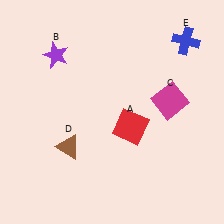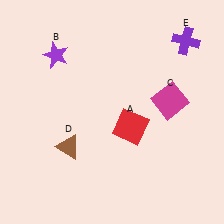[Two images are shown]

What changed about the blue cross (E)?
In Image 1, E is blue. In Image 2, it changed to purple.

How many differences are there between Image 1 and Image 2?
There is 1 difference between the two images.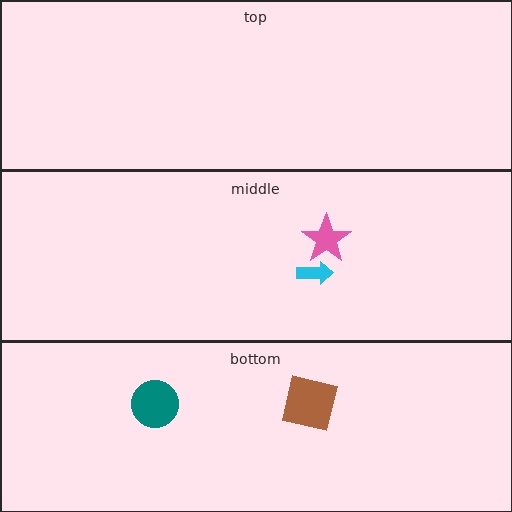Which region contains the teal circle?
The bottom region.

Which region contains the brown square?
The bottom region.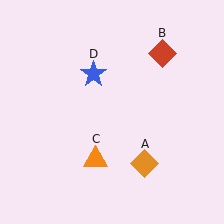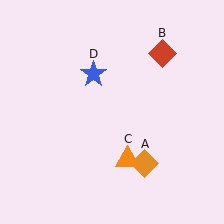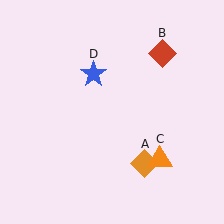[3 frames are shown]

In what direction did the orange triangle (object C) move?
The orange triangle (object C) moved right.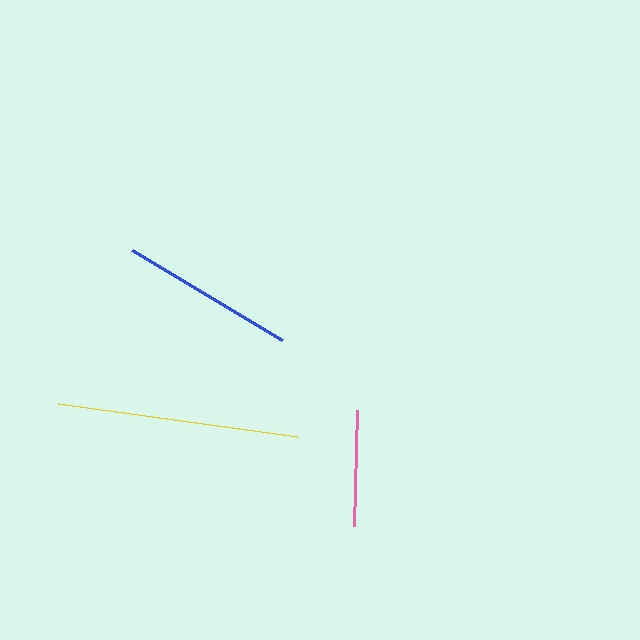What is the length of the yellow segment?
The yellow segment is approximately 241 pixels long.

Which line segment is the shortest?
The pink line is the shortest at approximately 116 pixels.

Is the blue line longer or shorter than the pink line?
The blue line is longer than the pink line.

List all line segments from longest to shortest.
From longest to shortest: yellow, blue, pink.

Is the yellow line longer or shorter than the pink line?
The yellow line is longer than the pink line.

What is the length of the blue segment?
The blue segment is approximately 174 pixels long.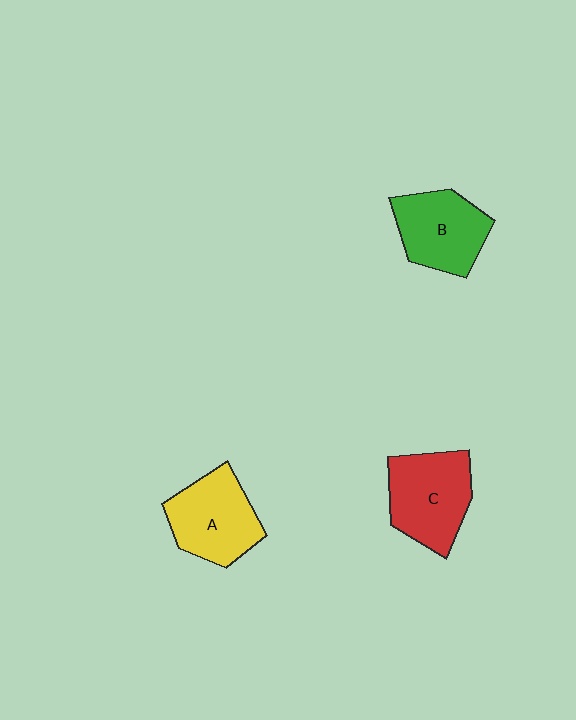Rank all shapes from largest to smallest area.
From largest to smallest: C (red), A (yellow), B (green).